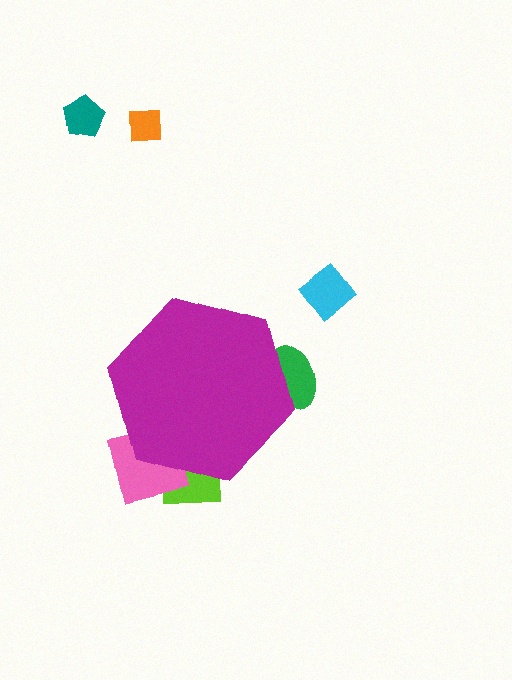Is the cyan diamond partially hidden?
No, the cyan diamond is fully visible.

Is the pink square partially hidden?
Yes, the pink square is partially hidden behind the magenta hexagon.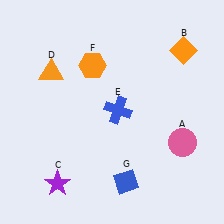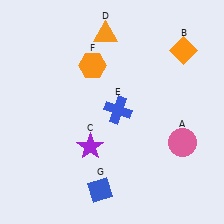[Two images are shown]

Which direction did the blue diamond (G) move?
The blue diamond (G) moved left.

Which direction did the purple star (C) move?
The purple star (C) moved up.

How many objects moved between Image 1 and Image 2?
3 objects moved between the two images.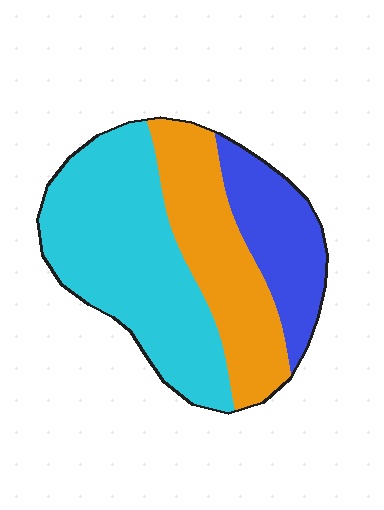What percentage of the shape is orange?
Orange covers around 30% of the shape.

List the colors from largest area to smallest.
From largest to smallest: cyan, orange, blue.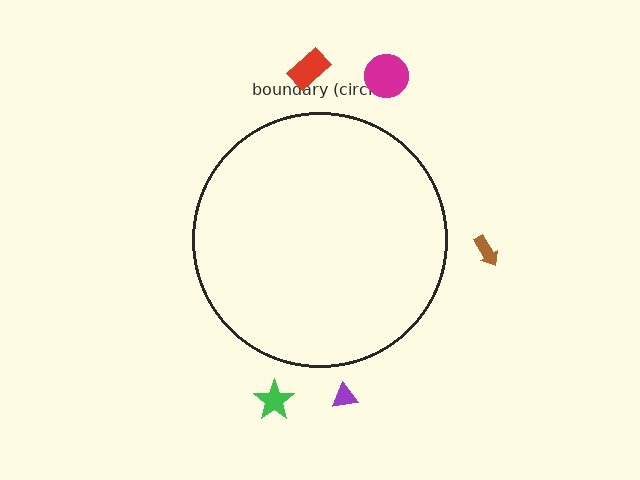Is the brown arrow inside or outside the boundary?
Outside.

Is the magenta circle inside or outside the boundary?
Outside.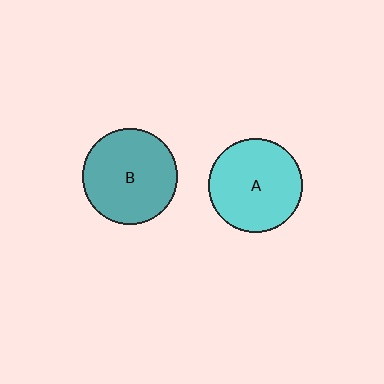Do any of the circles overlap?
No, none of the circles overlap.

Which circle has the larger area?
Circle B (teal).